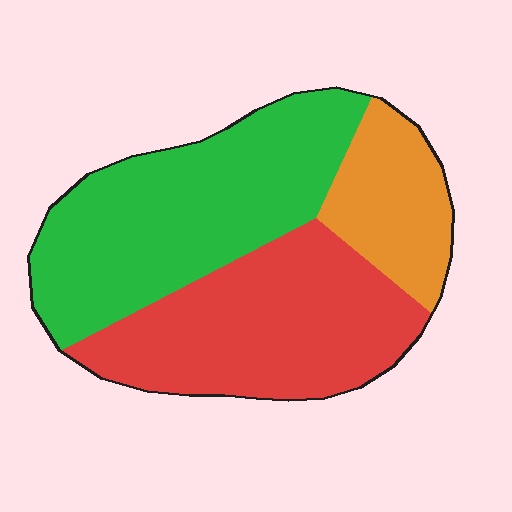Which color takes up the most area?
Green, at roughly 45%.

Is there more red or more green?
Green.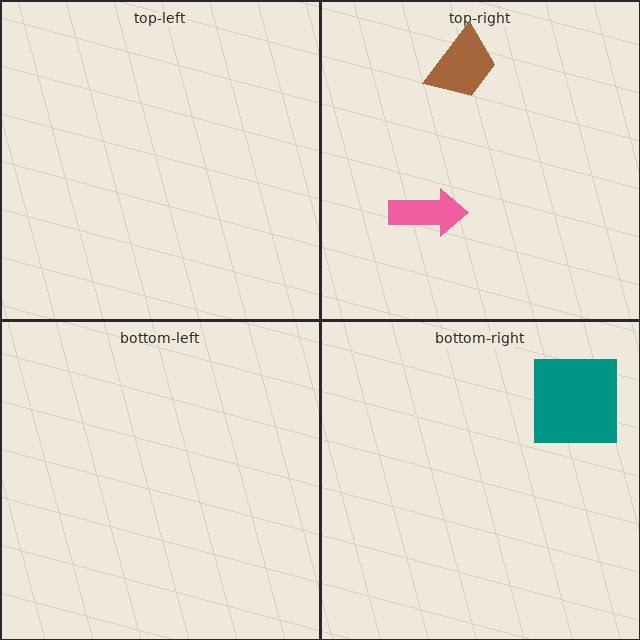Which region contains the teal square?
The bottom-right region.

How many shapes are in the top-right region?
2.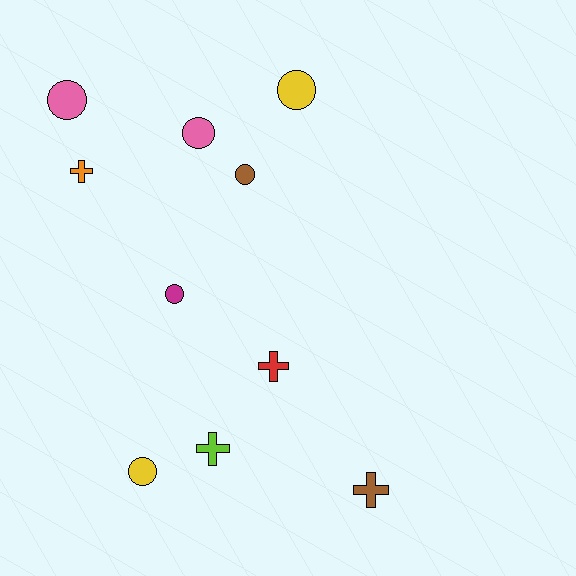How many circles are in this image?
There are 6 circles.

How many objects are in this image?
There are 10 objects.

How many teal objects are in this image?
There are no teal objects.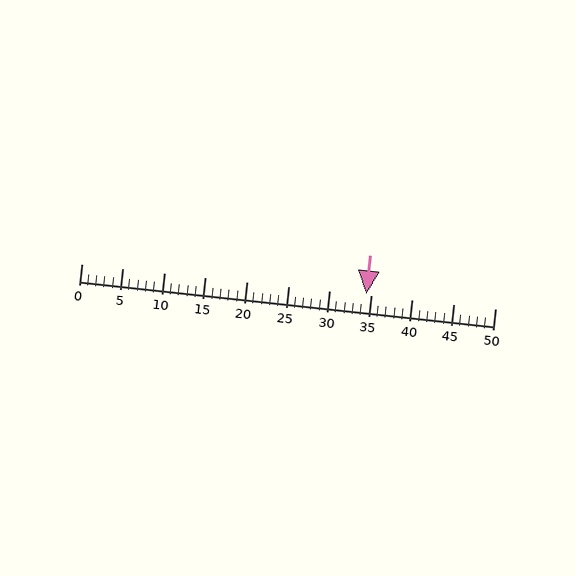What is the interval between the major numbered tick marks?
The major tick marks are spaced 5 units apart.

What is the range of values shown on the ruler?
The ruler shows values from 0 to 50.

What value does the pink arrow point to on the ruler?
The pink arrow points to approximately 34.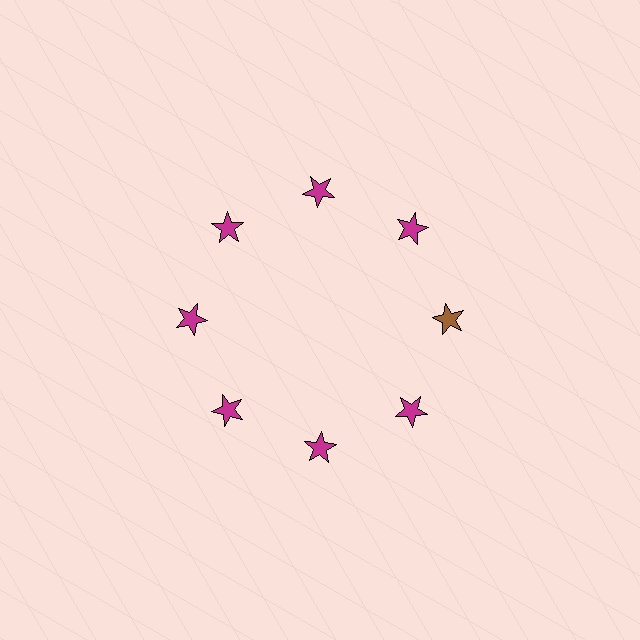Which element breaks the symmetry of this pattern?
The brown star at roughly the 3 o'clock position breaks the symmetry. All other shapes are magenta stars.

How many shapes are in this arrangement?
There are 8 shapes arranged in a ring pattern.